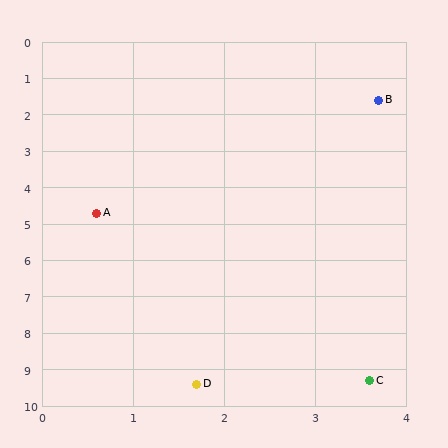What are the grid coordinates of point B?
Point B is at approximately (3.7, 1.6).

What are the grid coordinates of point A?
Point A is at approximately (0.6, 4.7).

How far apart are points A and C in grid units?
Points A and C are about 5.5 grid units apart.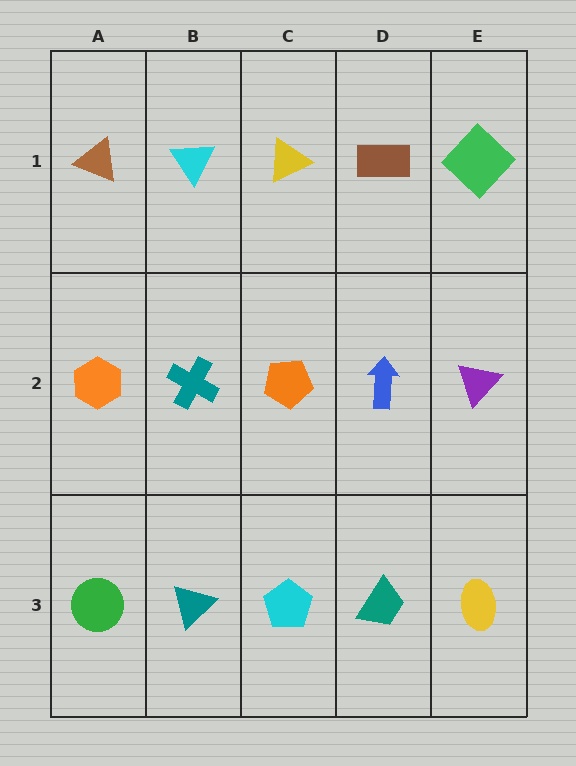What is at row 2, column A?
An orange hexagon.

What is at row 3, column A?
A green circle.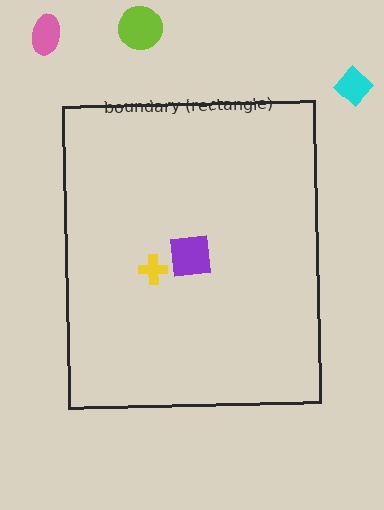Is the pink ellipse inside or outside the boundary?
Outside.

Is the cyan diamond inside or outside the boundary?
Outside.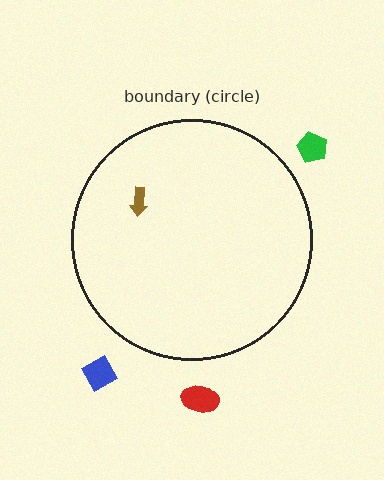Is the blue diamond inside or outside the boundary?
Outside.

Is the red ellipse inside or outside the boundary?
Outside.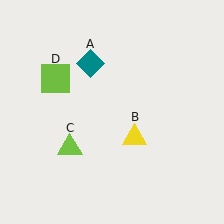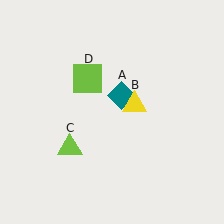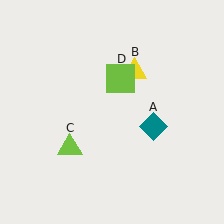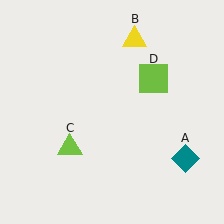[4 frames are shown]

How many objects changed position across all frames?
3 objects changed position: teal diamond (object A), yellow triangle (object B), lime square (object D).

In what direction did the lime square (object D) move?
The lime square (object D) moved right.